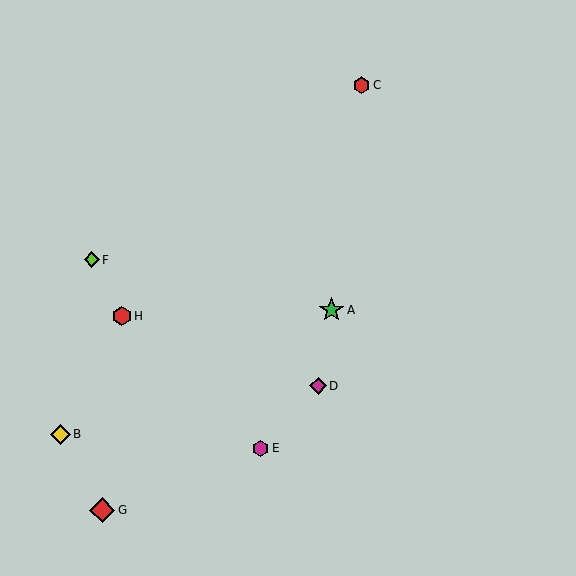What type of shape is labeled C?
Shape C is a red hexagon.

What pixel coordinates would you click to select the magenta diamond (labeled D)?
Click at (318, 386) to select the magenta diamond D.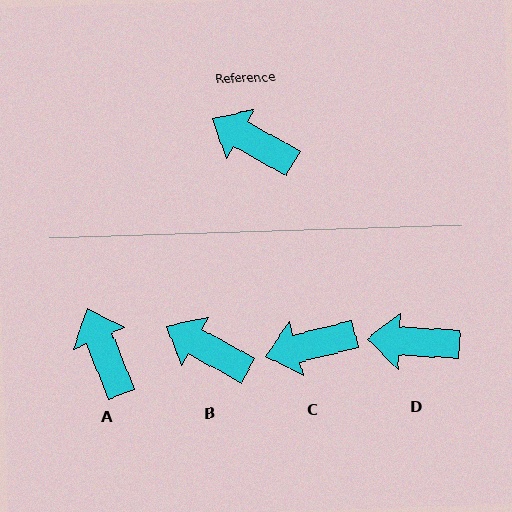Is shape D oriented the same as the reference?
No, it is off by about 26 degrees.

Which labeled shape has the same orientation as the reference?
B.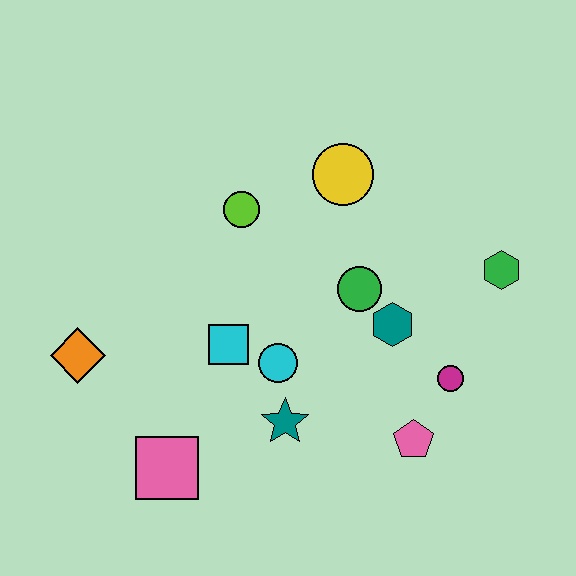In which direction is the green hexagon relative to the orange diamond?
The green hexagon is to the right of the orange diamond.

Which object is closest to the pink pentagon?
The magenta circle is closest to the pink pentagon.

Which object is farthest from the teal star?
The green hexagon is farthest from the teal star.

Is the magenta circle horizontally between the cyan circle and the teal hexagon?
No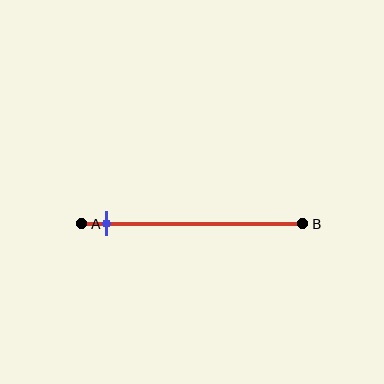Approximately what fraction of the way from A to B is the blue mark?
The blue mark is approximately 10% of the way from A to B.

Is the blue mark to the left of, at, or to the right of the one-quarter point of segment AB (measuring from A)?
The blue mark is to the left of the one-quarter point of segment AB.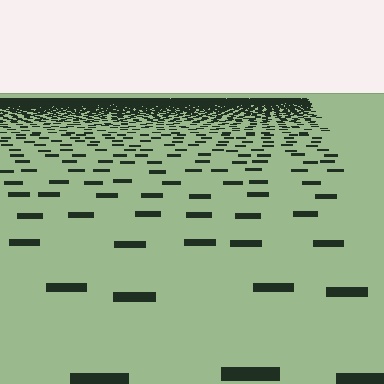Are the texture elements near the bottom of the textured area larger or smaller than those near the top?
Larger. Near the bottom, elements are closer to the viewer and appear at a bigger on-screen size.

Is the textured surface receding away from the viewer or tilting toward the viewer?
The surface is receding away from the viewer. Texture elements get smaller and denser toward the top.